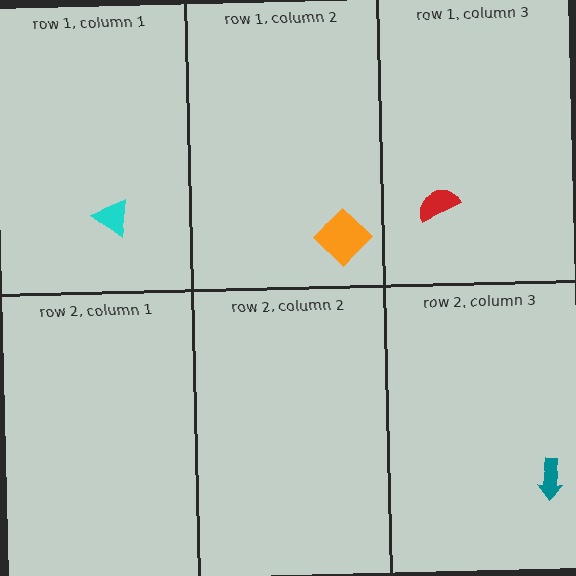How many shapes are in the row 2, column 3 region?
1.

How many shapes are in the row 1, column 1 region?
1.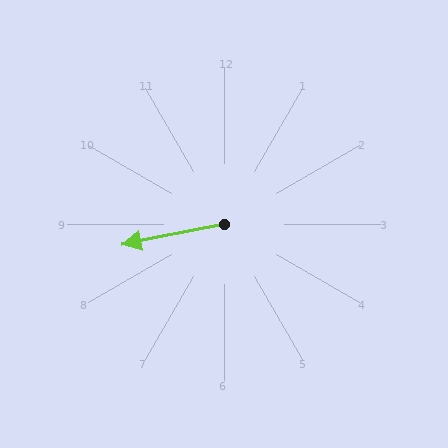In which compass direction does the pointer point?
West.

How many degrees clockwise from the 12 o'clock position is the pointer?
Approximately 259 degrees.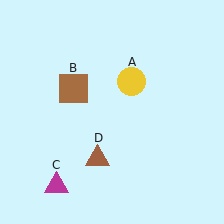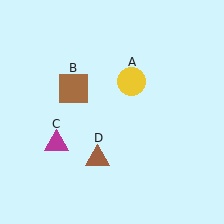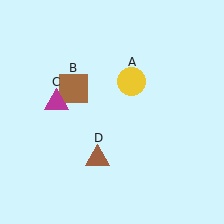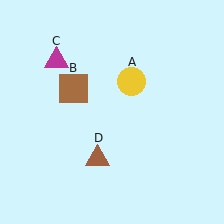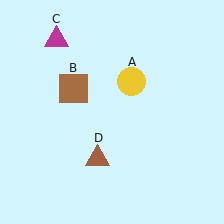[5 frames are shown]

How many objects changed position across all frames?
1 object changed position: magenta triangle (object C).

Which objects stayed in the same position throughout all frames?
Yellow circle (object A) and brown square (object B) and brown triangle (object D) remained stationary.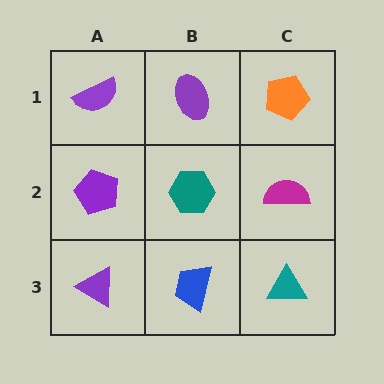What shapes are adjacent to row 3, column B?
A teal hexagon (row 2, column B), a purple triangle (row 3, column A), a teal triangle (row 3, column C).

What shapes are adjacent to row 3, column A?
A purple pentagon (row 2, column A), a blue trapezoid (row 3, column B).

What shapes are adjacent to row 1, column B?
A teal hexagon (row 2, column B), a purple semicircle (row 1, column A), an orange pentagon (row 1, column C).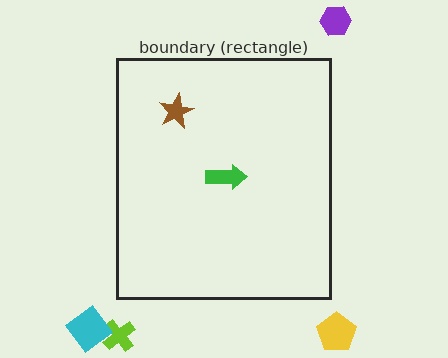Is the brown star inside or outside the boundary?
Inside.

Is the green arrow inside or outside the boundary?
Inside.